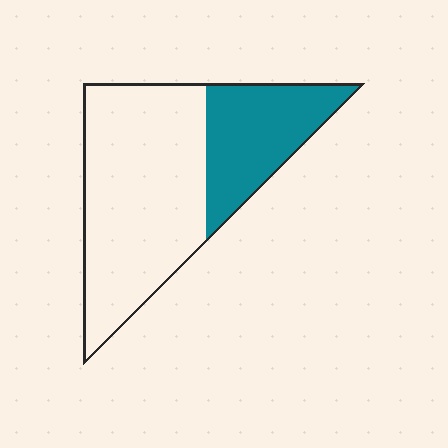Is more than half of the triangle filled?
No.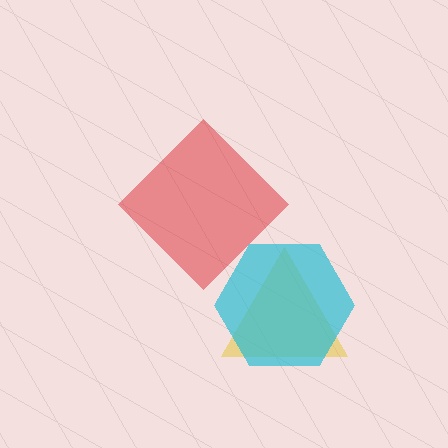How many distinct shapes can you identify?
There are 3 distinct shapes: a red diamond, a yellow triangle, a cyan hexagon.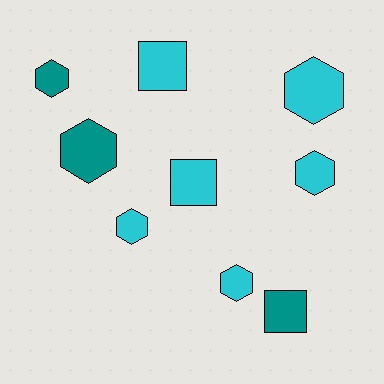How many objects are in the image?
There are 9 objects.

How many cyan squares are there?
There are 2 cyan squares.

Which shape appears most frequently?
Hexagon, with 6 objects.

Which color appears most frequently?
Cyan, with 6 objects.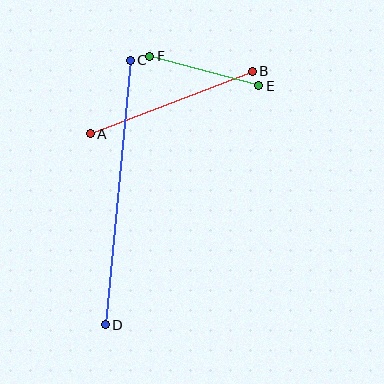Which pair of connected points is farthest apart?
Points C and D are farthest apart.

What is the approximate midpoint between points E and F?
The midpoint is at approximately (204, 71) pixels.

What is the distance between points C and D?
The distance is approximately 266 pixels.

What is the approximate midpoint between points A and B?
The midpoint is at approximately (171, 102) pixels.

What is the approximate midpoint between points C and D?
The midpoint is at approximately (118, 193) pixels.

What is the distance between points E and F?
The distance is approximately 113 pixels.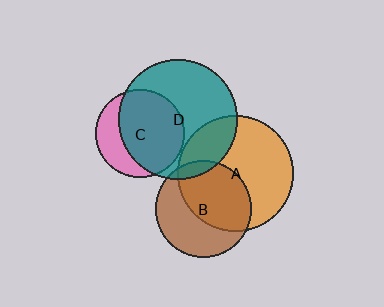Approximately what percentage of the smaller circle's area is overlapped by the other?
Approximately 55%.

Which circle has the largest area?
Circle D (teal).